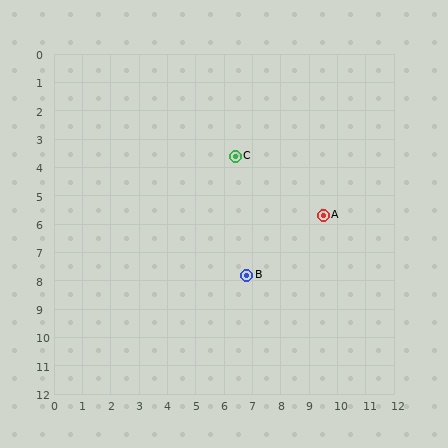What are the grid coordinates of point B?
Point B is at approximately (6.8, 7.8).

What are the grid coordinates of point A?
Point A is at approximately (9.5, 5.7).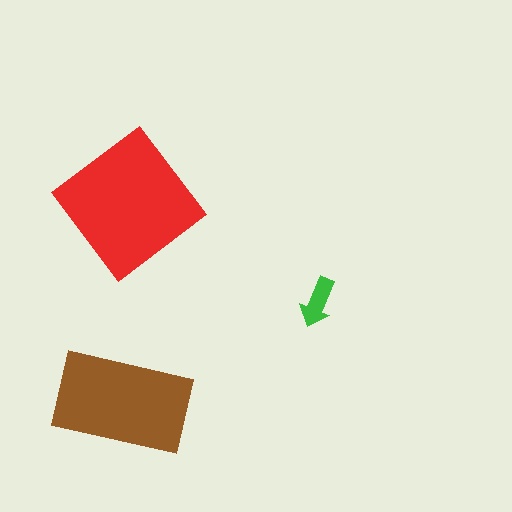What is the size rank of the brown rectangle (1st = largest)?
2nd.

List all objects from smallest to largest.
The green arrow, the brown rectangle, the red diamond.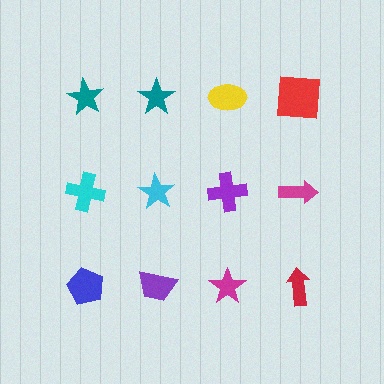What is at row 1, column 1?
A teal star.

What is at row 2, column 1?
A cyan cross.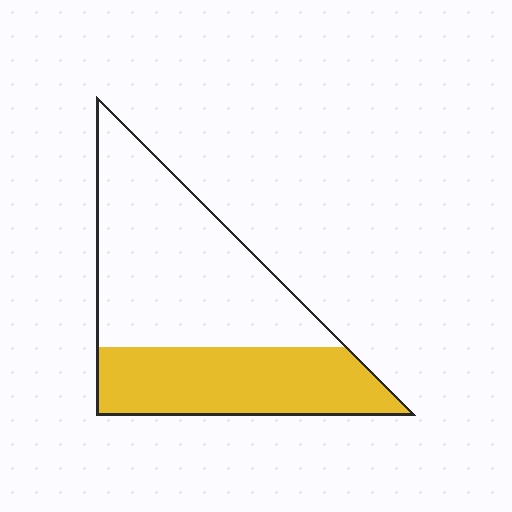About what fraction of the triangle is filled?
About three eighths (3/8).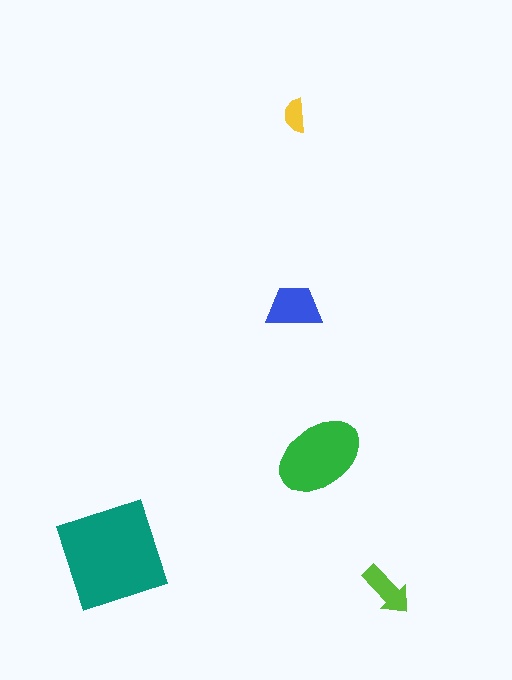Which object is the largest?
The teal square.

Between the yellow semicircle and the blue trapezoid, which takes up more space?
The blue trapezoid.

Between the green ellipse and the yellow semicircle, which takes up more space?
The green ellipse.